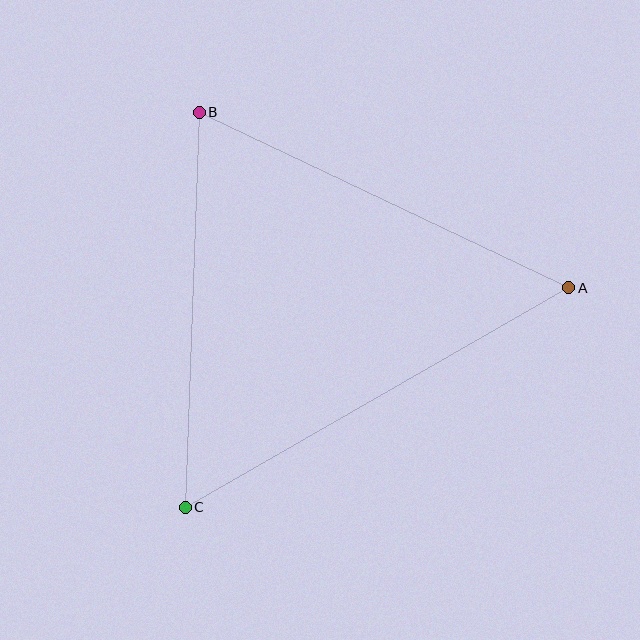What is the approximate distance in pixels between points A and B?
The distance between A and B is approximately 409 pixels.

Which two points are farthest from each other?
Points A and C are farthest from each other.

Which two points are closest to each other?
Points B and C are closest to each other.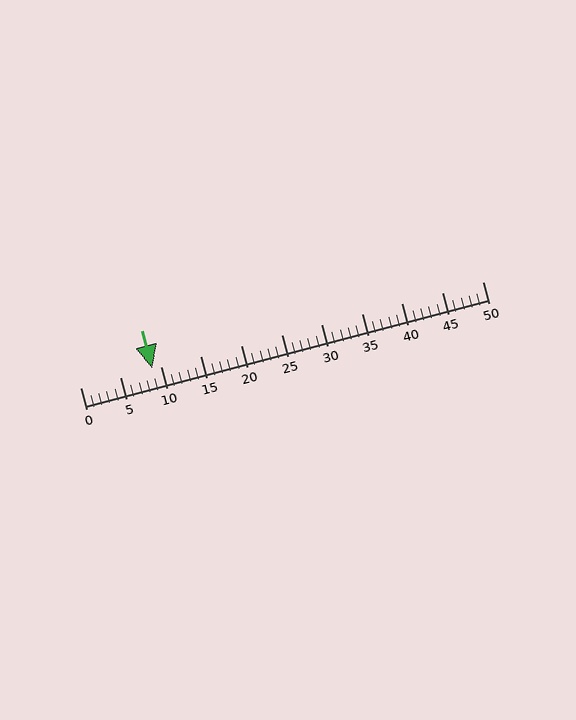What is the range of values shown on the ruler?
The ruler shows values from 0 to 50.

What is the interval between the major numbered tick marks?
The major tick marks are spaced 5 units apart.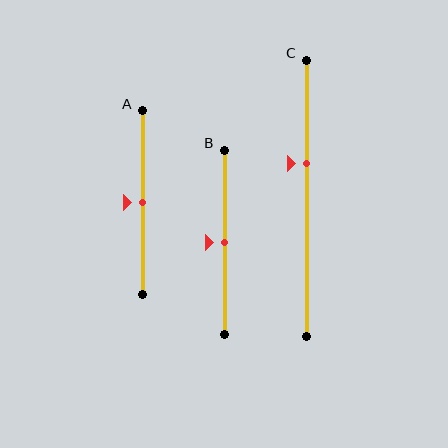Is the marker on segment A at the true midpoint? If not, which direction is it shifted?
Yes, the marker on segment A is at the true midpoint.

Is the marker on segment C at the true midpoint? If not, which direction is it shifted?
No, the marker on segment C is shifted upward by about 12% of the segment length.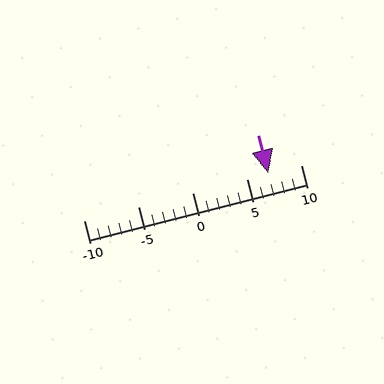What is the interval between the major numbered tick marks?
The major tick marks are spaced 5 units apart.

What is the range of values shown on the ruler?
The ruler shows values from -10 to 10.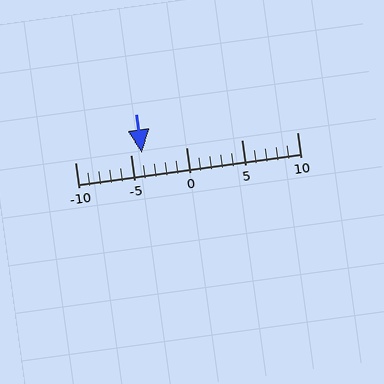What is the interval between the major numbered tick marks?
The major tick marks are spaced 5 units apart.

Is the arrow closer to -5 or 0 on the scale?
The arrow is closer to -5.